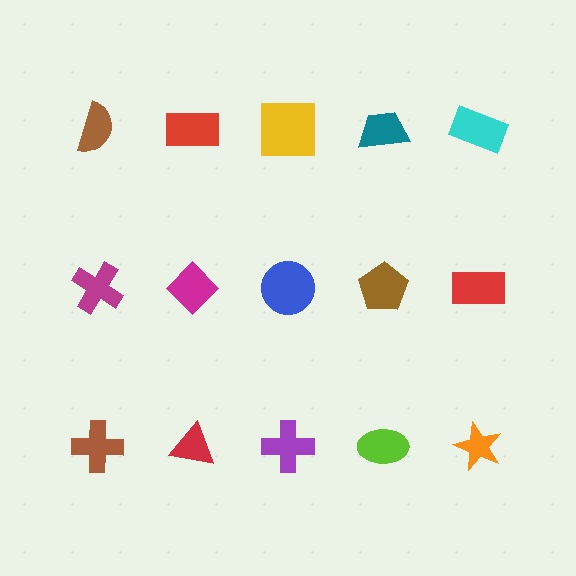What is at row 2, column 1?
A magenta cross.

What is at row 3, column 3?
A purple cross.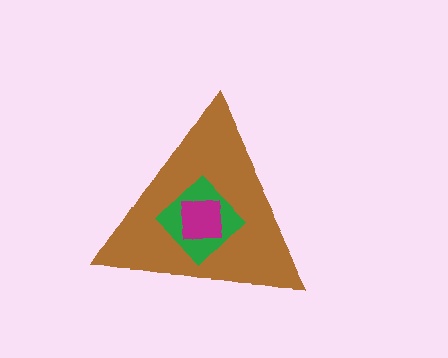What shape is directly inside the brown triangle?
The green diamond.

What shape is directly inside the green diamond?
The magenta square.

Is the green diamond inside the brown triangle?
Yes.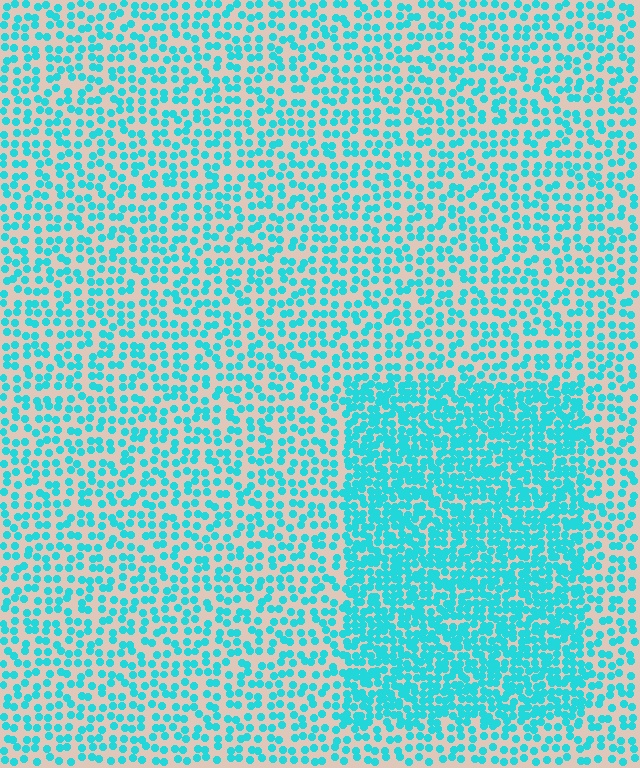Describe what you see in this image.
The image contains small cyan elements arranged at two different densities. A rectangle-shaped region is visible where the elements are more densely packed than the surrounding area.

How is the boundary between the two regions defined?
The boundary is defined by a change in element density (approximately 2.0x ratio). All elements are the same color, size, and shape.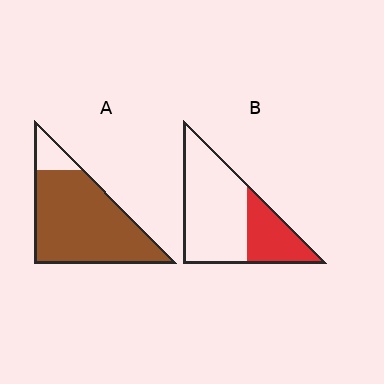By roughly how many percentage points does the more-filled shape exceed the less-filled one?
By roughly 55 percentage points (A over B).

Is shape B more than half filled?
No.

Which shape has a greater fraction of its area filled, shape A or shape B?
Shape A.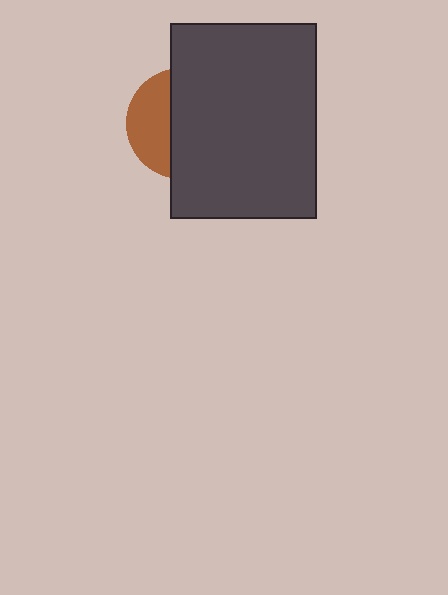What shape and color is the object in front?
The object in front is a dark gray rectangle.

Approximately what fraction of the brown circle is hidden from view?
Roughly 64% of the brown circle is hidden behind the dark gray rectangle.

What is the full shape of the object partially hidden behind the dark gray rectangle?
The partially hidden object is a brown circle.